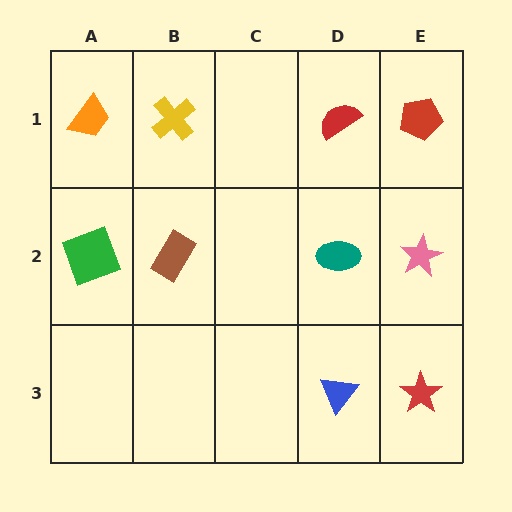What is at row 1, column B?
A yellow cross.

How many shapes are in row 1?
4 shapes.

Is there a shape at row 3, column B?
No, that cell is empty.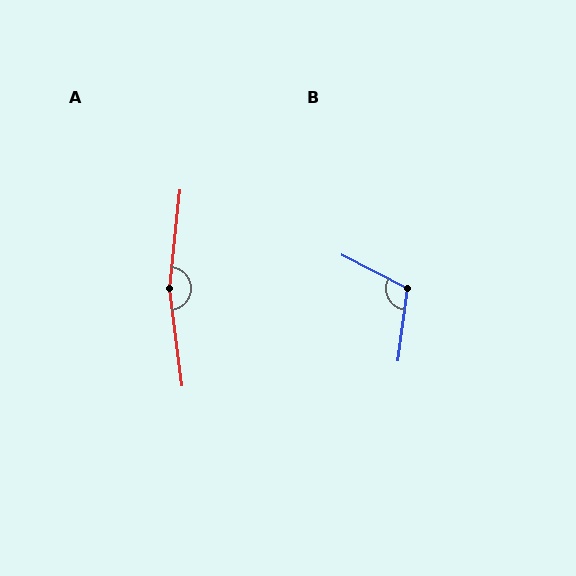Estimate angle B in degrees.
Approximately 109 degrees.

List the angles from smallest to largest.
B (109°), A (167°).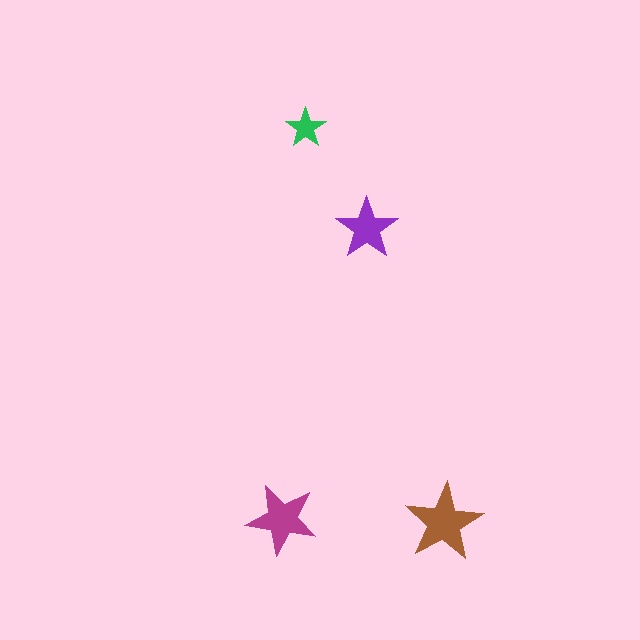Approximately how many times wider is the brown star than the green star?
About 2 times wider.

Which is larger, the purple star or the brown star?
The brown one.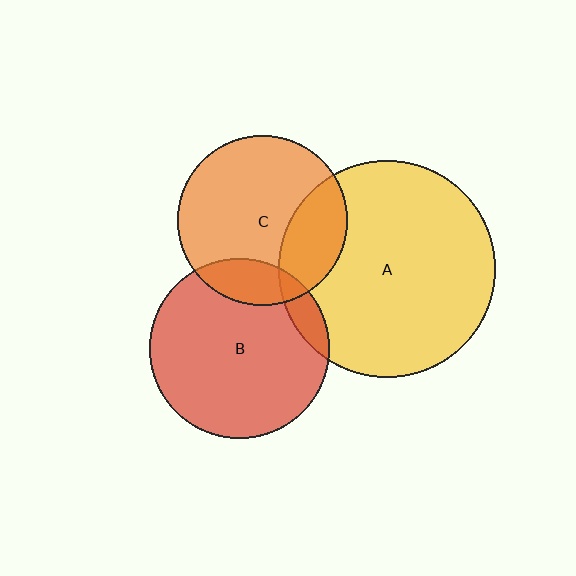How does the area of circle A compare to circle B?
Approximately 1.5 times.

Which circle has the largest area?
Circle A (yellow).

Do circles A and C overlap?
Yes.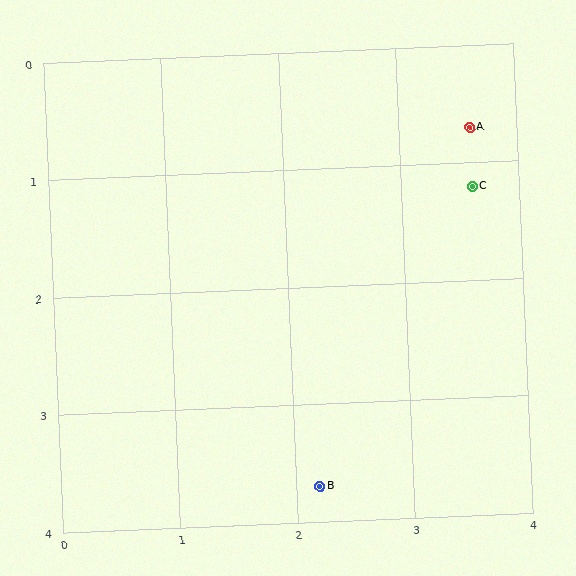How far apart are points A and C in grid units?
Points A and C are about 0.5 grid units apart.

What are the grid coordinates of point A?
Point A is at approximately (3.6, 0.7).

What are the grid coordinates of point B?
Point B is at approximately (2.2, 3.7).